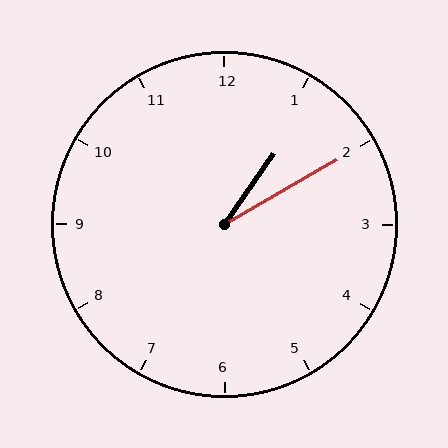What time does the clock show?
1:10.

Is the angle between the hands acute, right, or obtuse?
It is acute.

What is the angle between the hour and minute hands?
Approximately 25 degrees.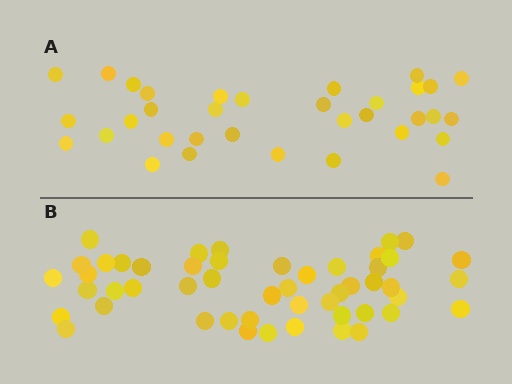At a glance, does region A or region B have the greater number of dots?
Region B (the bottom region) has more dots.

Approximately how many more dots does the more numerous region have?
Region B has approximately 15 more dots than region A.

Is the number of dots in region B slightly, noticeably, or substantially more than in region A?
Region B has substantially more. The ratio is roughly 1.5 to 1.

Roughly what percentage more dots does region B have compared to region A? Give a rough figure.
About 45% more.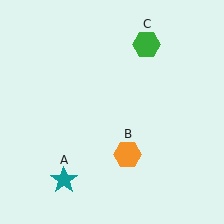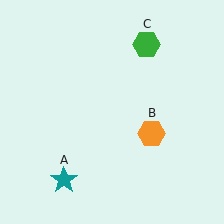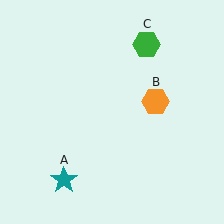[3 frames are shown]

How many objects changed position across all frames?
1 object changed position: orange hexagon (object B).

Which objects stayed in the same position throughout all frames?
Teal star (object A) and green hexagon (object C) remained stationary.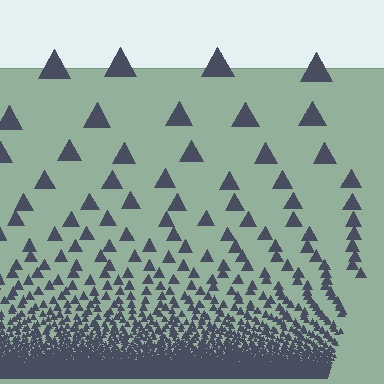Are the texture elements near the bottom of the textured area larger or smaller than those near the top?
Smaller. The gradient is inverted — elements near the bottom are smaller and denser.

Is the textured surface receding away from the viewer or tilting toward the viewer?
The surface appears to tilt toward the viewer. Texture elements get larger and sparser toward the top.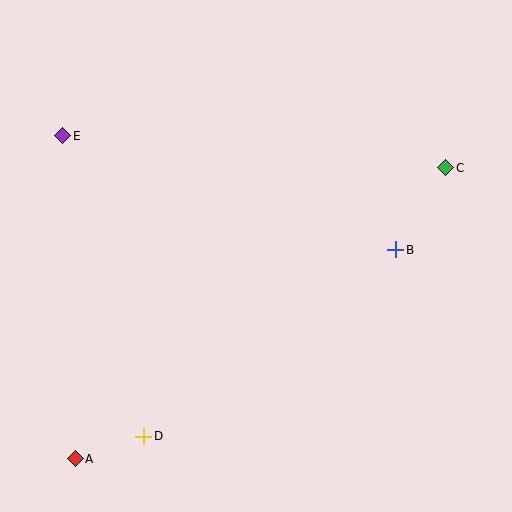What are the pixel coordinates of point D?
Point D is at (144, 436).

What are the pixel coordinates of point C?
Point C is at (446, 168).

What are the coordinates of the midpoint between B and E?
The midpoint between B and E is at (229, 193).